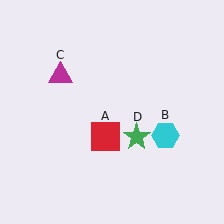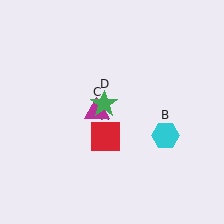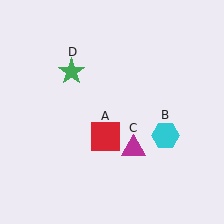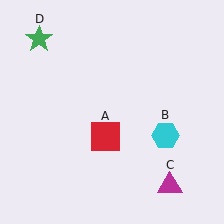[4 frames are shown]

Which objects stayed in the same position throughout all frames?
Red square (object A) and cyan hexagon (object B) remained stationary.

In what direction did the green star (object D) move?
The green star (object D) moved up and to the left.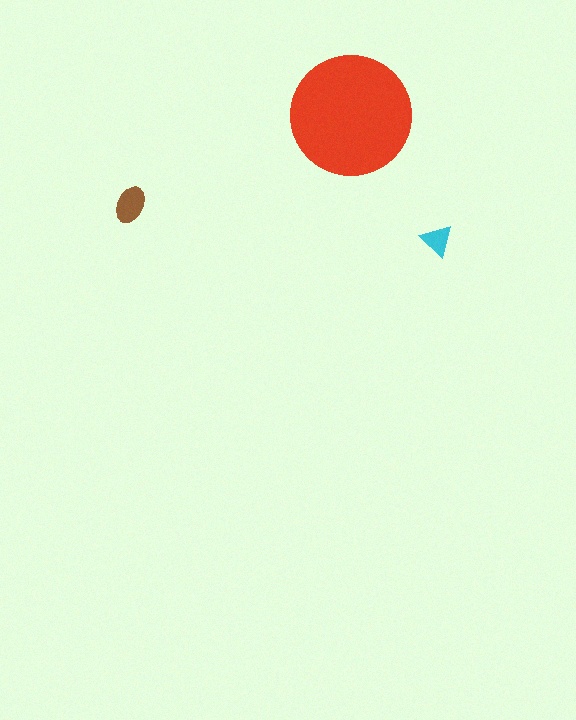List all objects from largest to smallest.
The red circle, the brown ellipse, the cyan triangle.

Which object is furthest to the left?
The brown ellipse is leftmost.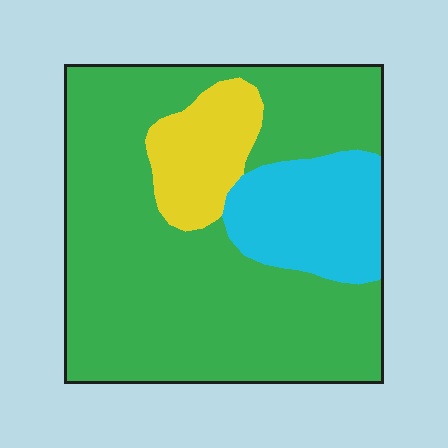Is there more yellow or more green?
Green.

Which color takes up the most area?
Green, at roughly 70%.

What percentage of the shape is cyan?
Cyan covers 17% of the shape.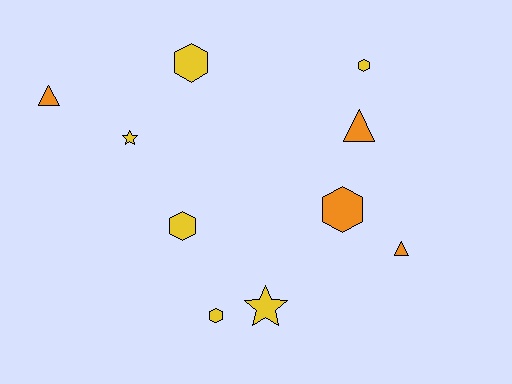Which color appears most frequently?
Yellow, with 6 objects.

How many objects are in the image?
There are 10 objects.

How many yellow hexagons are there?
There are 4 yellow hexagons.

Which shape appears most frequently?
Hexagon, with 5 objects.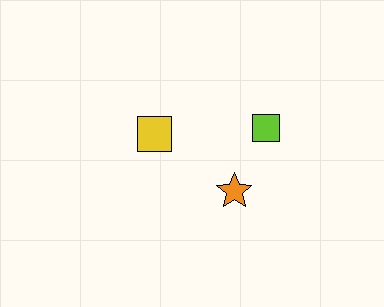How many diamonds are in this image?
There are no diamonds.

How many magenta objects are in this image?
There are no magenta objects.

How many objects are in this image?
There are 3 objects.